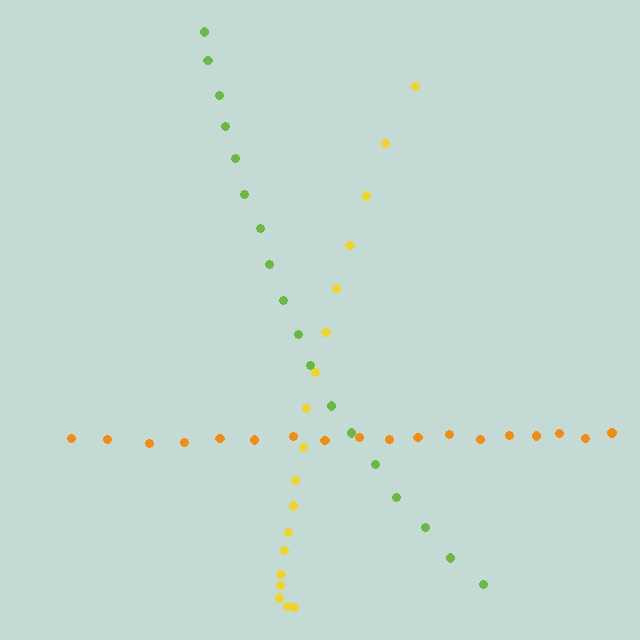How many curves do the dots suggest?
There are 3 distinct paths.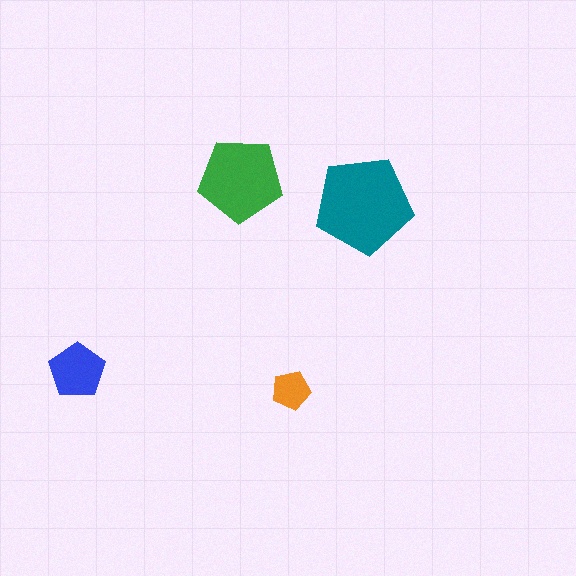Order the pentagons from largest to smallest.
the teal one, the green one, the blue one, the orange one.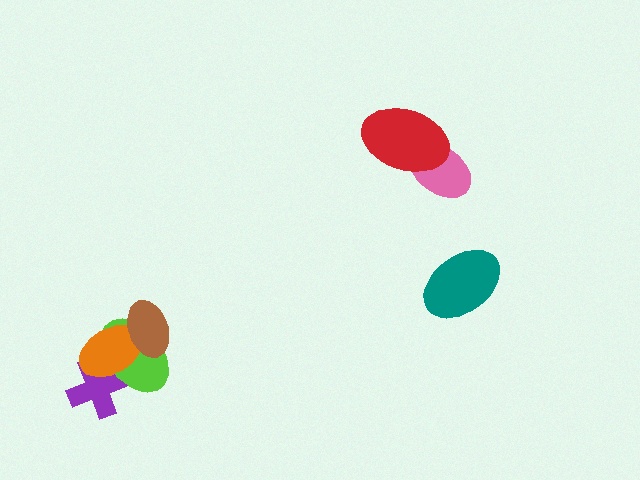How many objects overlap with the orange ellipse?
3 objects overlap with the orange ellipse.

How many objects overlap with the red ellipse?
1 object overlaps with the red ellipse.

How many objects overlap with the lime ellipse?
3 objects overlap with the lime ellipse.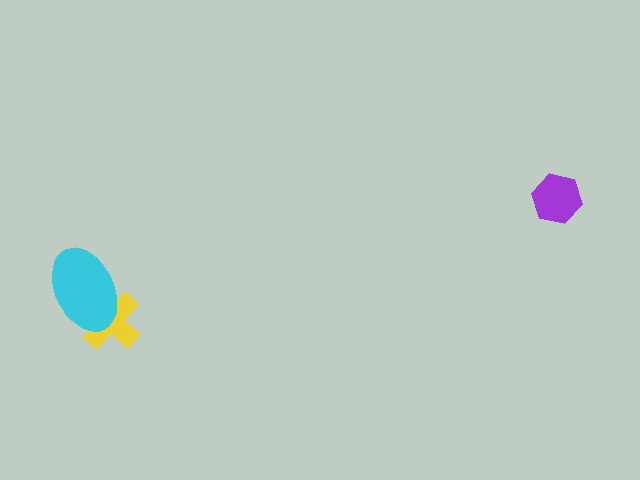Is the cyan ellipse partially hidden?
No, no other shape covers it.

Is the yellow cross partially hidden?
Yes, it is partially covered by another shape.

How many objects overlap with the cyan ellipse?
1 object overlaps with the cyan ellipse.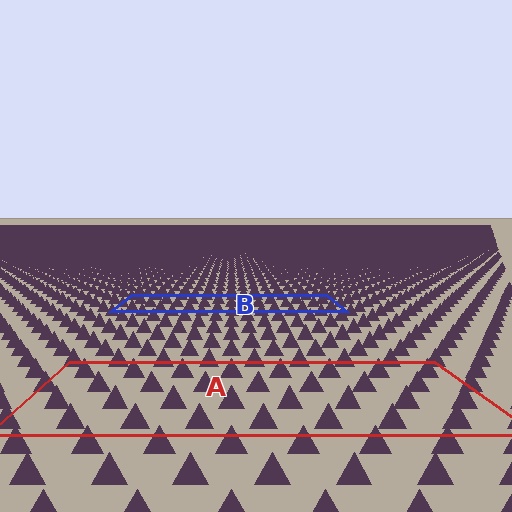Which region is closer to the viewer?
Region A is closer. The texture elements there are larger and more spread out.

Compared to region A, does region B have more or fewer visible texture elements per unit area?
Region B has more texture elements per unit area — they are packed more densely because it is farther away.